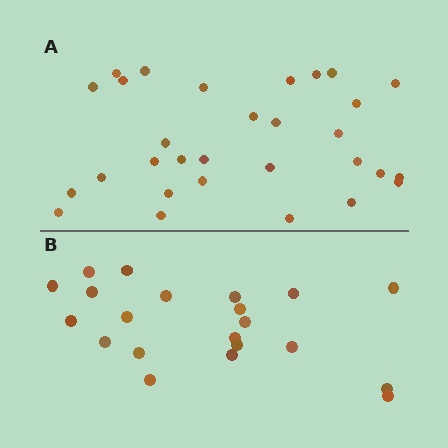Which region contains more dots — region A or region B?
Region A (the top region) has more dots.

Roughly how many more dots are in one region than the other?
Region A has roughly 8 or so more dots than region B.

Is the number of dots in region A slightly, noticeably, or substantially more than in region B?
Region A has noticeably more, but not dramatically so. The ratio is roughly 1.4 to 1.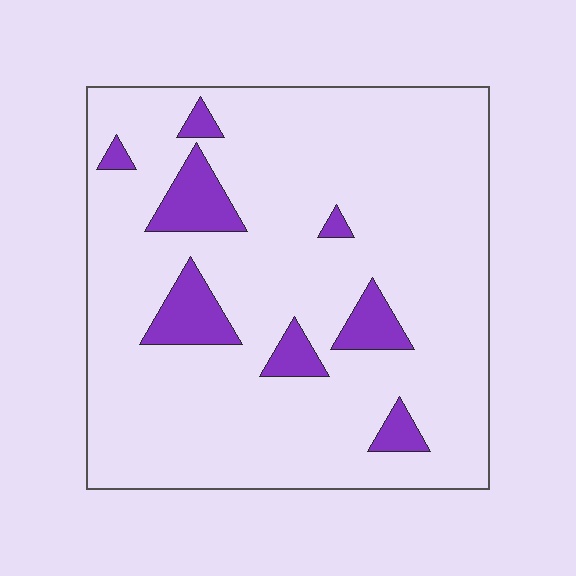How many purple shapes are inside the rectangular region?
8.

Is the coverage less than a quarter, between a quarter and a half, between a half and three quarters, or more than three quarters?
Less than a quarter.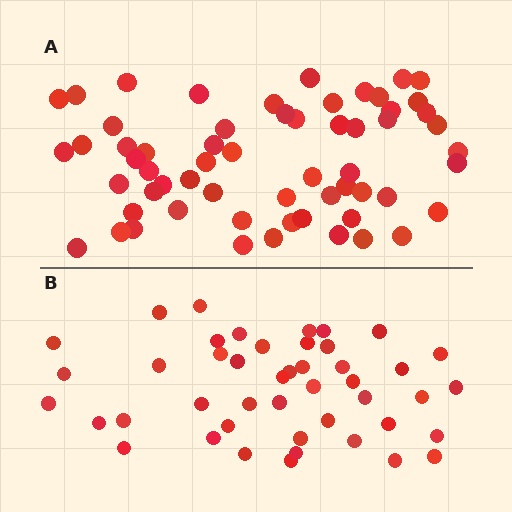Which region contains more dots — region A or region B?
Region A (the top region) has more dots.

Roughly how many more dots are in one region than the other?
Region A has approximately 15 more dots than region B.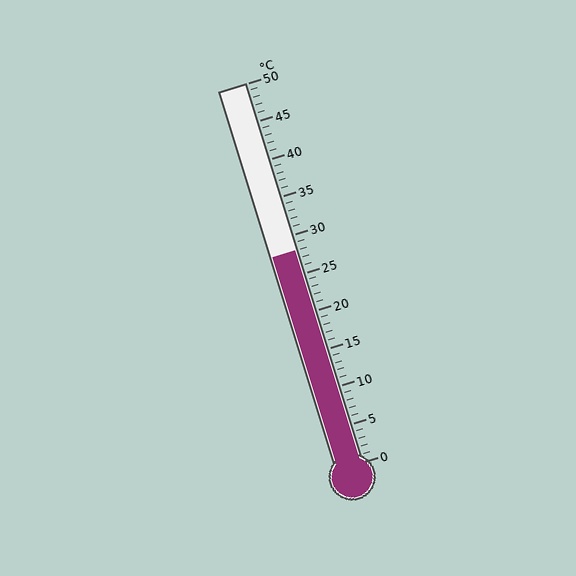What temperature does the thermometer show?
The thermometer shows approximately 28°C.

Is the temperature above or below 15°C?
The temperature is above 15°C.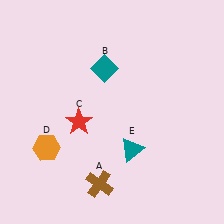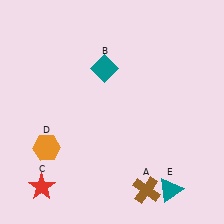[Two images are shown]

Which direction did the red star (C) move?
The red star (C) moved down.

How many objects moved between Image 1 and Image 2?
3 objects moved between the two images.